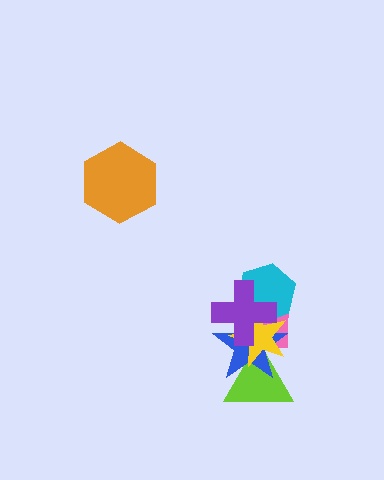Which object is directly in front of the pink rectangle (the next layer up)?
The cyan hexagon is directly in front of the pink rectangle.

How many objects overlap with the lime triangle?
2 objects overlap with the lime triangle.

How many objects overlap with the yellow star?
5 objects overlap with the yellow star.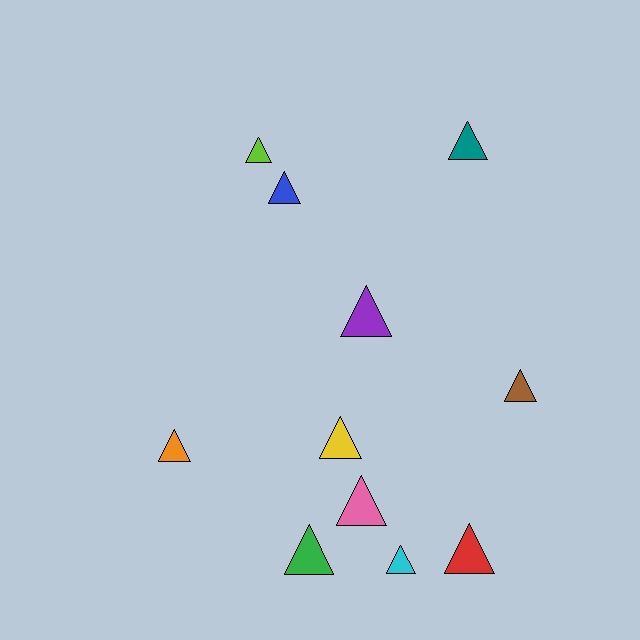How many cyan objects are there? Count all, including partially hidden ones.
There is 1 cyan object.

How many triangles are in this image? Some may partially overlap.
There are 11 triangles.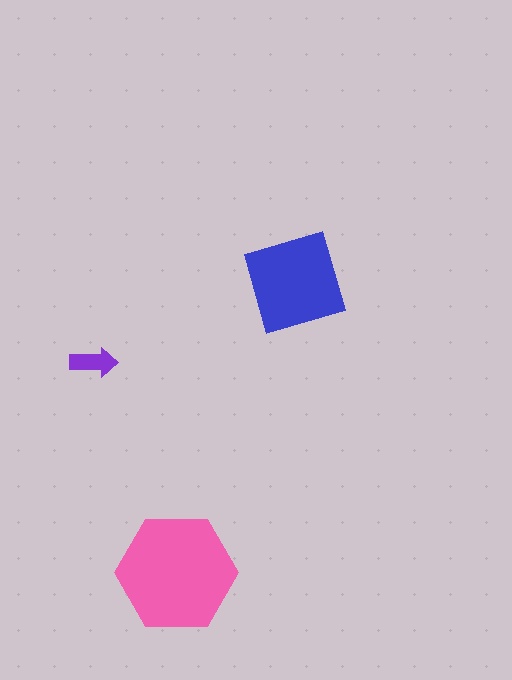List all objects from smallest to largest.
The purple arrow, the blue square, the pink hexagon.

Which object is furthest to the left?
The purple arrow is leftmost.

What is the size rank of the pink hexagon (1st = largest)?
1st.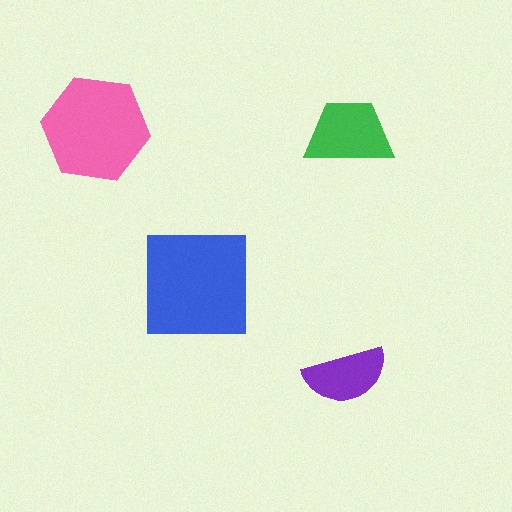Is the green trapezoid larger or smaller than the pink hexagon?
Smaller.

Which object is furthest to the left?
The pink hexagon is leftmost.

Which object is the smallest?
The purple semicircle.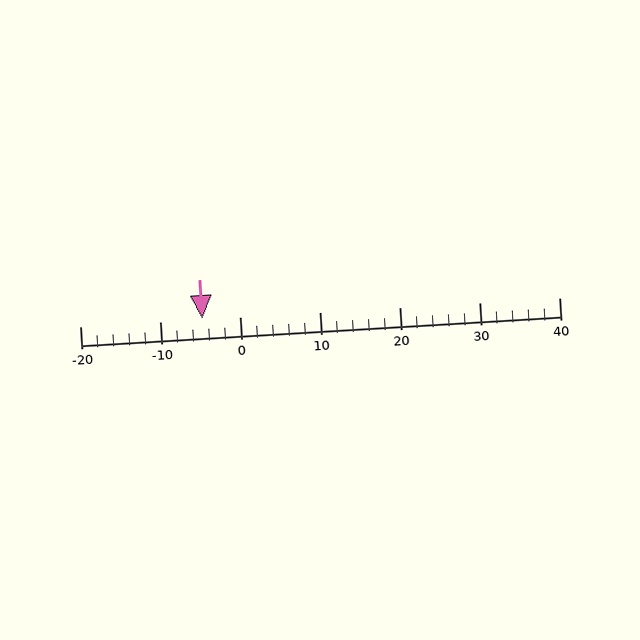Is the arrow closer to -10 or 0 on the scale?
The arrow is closer to 0.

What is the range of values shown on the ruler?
The ruler shows values from -20 to 40.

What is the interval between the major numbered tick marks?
The major tick marks are spaced 10 units apart.